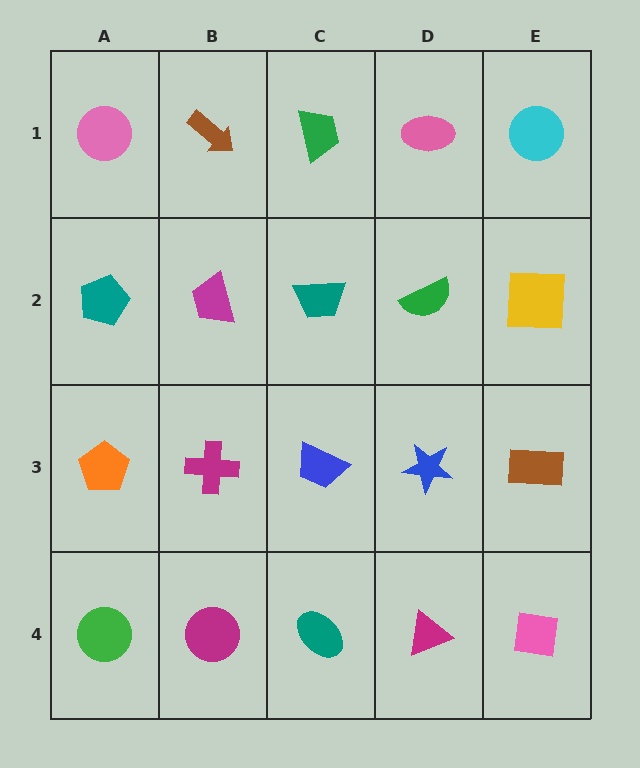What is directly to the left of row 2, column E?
A green semicircle.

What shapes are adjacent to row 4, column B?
A magenta cross (row 3, column B), a green circle (row 4, column A), a teal ellipse (row 4, column C).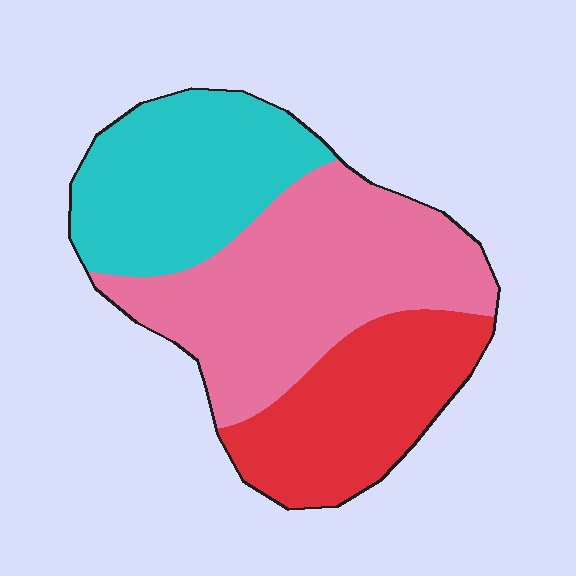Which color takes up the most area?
Pink, at roughly 45%.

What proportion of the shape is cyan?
Cyan covers around 30% of the shape.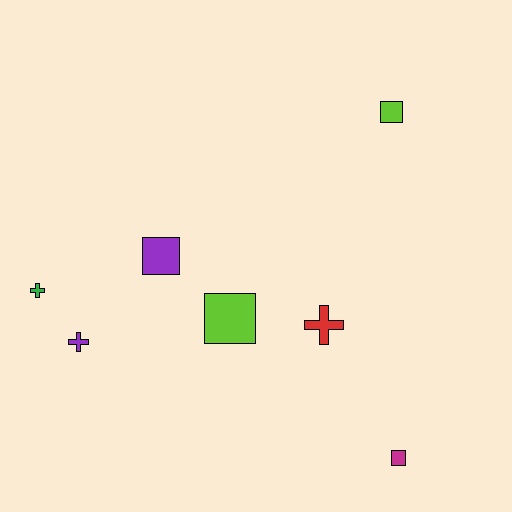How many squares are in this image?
There are 4 squares.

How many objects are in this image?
There are 7 objects.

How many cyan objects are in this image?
There are no cyan objects.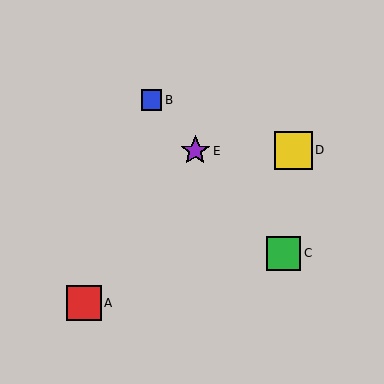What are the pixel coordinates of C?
Object C is at (283, 253).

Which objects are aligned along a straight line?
Objects B, C, E are aligned along a straight line.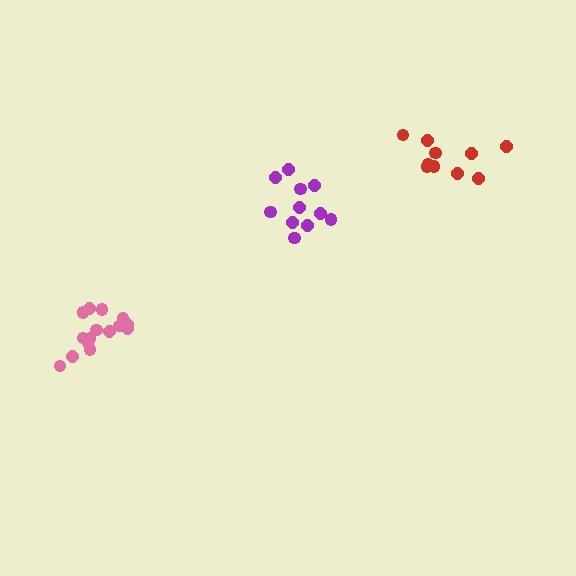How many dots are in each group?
Group 1: 15 dots, Group 2: 11 dots, Group 3: 10 dots (36 total).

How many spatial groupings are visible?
There are 3 spatial groupings.